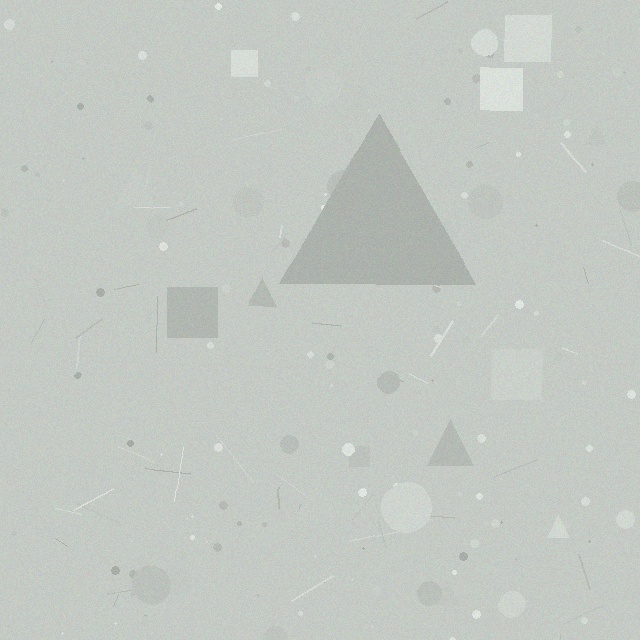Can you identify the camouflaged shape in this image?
The camouflaged shape is a triangle.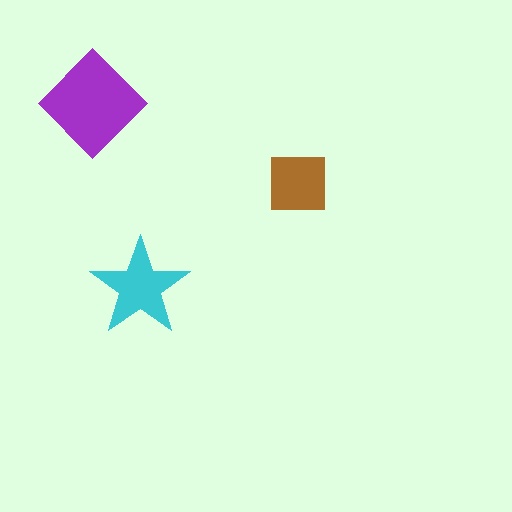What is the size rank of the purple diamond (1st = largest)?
1st.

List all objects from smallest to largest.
The brown square, the cyan star, the purple diamond.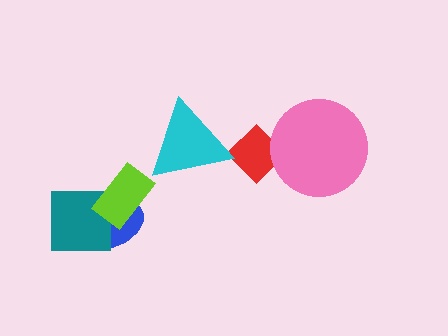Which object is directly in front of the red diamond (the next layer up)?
The pink circle is directly in front of the red diamond.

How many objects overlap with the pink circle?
1 object overlaps with the pink circle.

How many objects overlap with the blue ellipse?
2 objects overlap with the blue ellipse.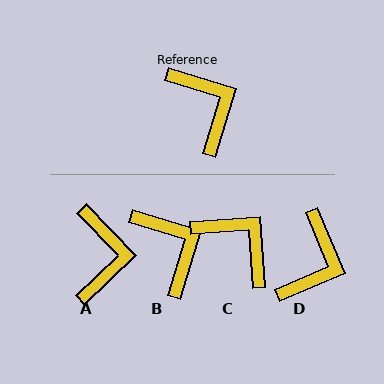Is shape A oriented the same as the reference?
No, it is off by about 29 degrees.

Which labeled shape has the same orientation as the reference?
B.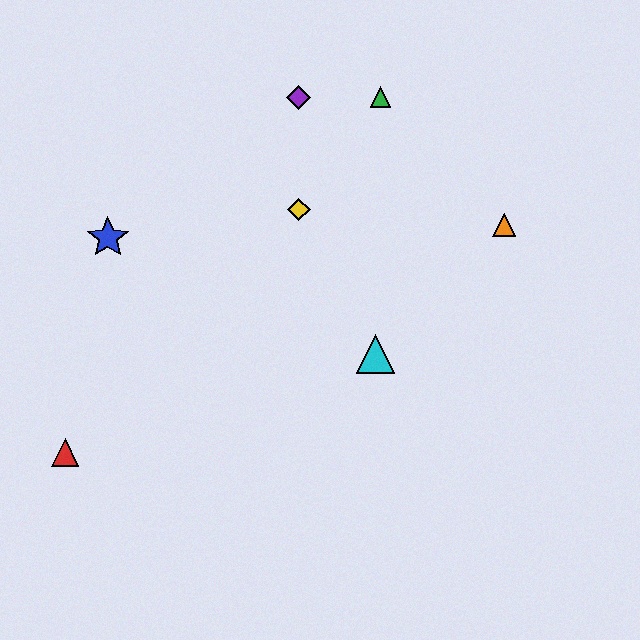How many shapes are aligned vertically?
2 shapes (the yellow diamond, the purple diamond) are aligned vertically.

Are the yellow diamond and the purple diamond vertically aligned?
Yes, both are at x≈299.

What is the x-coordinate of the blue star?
The blue star is at x≈108.